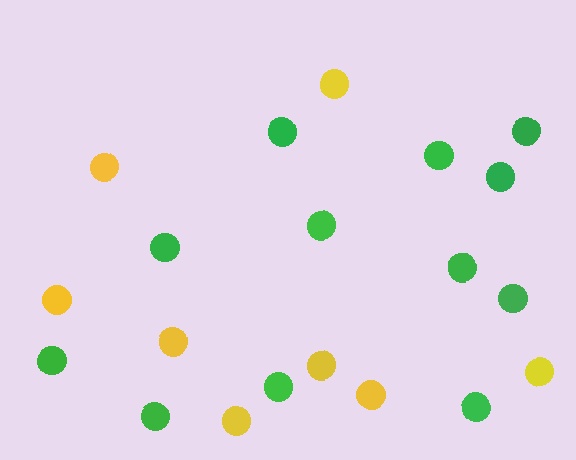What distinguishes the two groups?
There are 2 groups: one group of yellow circles (8) and one group of green circles (12).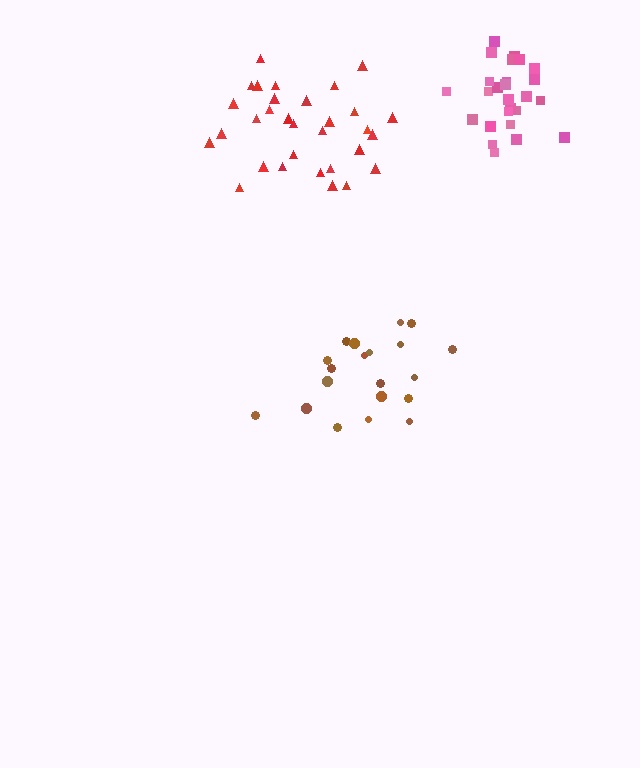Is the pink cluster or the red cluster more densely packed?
Pink.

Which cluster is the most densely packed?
Pink.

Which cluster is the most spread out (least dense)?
Brown.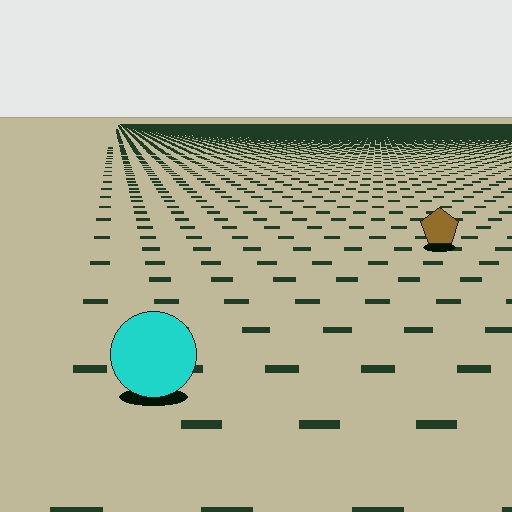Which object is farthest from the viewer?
The brown pentagon is farthest from the viewer. It appears smaller and the ground texture around it is denser.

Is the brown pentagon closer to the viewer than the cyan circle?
No. The cyan circle is closer — you can tell from the texture gradient: the ground texture is coarser near it.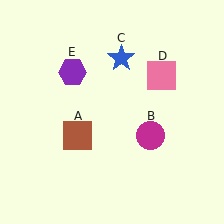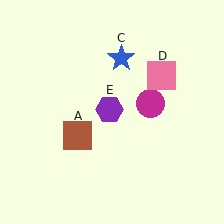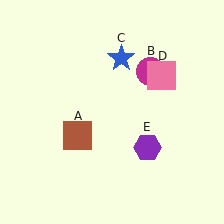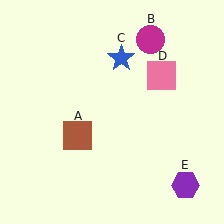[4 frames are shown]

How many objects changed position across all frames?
2 objects changed position: magenta circle (object B), purple hexagon (object E).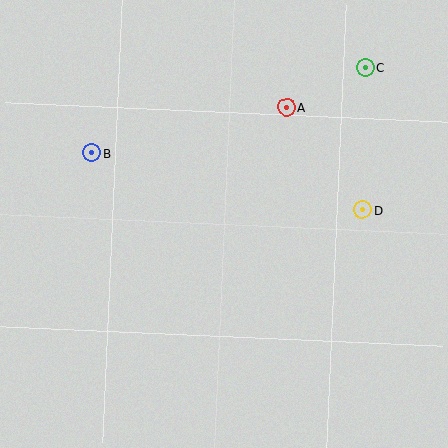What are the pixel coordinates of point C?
Point C is at (365, 67).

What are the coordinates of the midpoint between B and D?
The midpoint between B and D is at (227, 181).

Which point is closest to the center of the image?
Point A at (286, 107) is closest to the center.